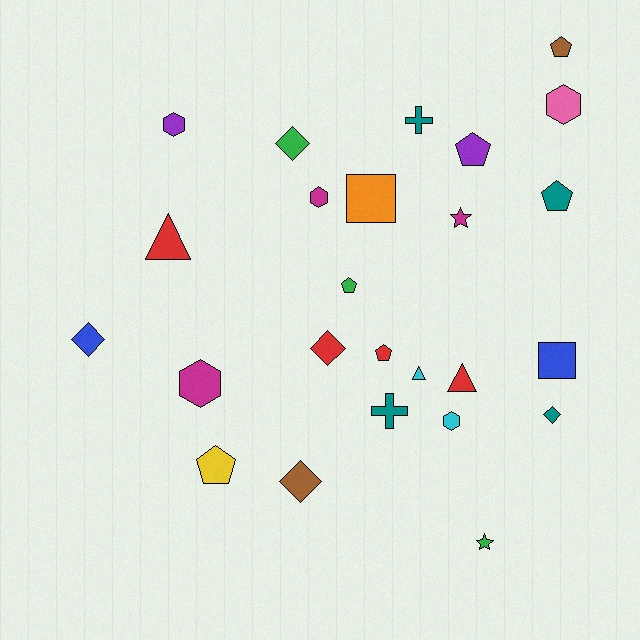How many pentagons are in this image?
There are 6 pentagons.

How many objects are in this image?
There are 25 objects.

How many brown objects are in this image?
There are 2 brown objects.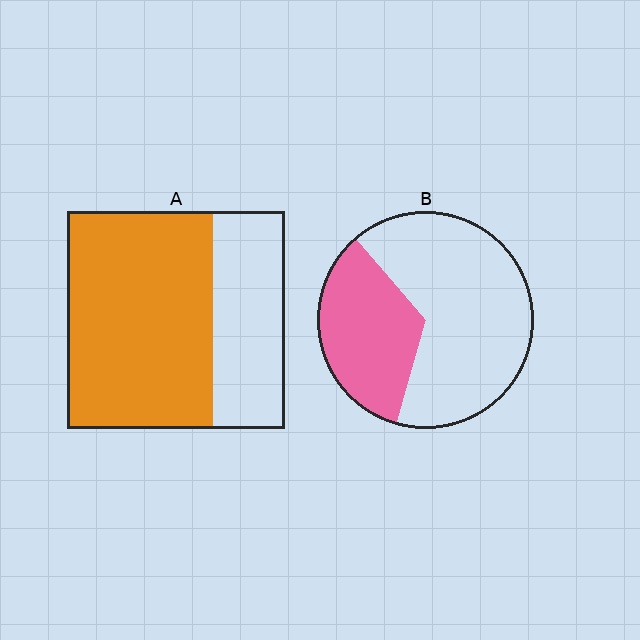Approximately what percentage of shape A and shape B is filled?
A is approximately 65% and B is approximately 35%.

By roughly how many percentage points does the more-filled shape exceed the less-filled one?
By roughly 35 percentage points (A over B).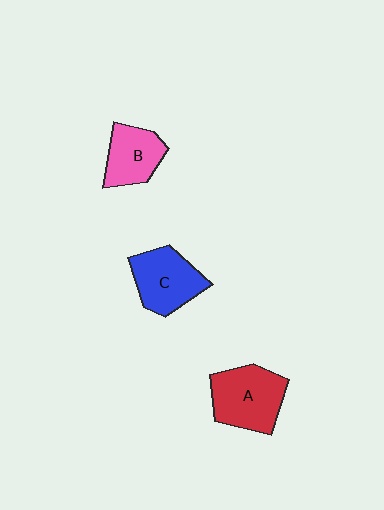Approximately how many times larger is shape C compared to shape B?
Approximately 1.2 times.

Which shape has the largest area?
Shape A (red).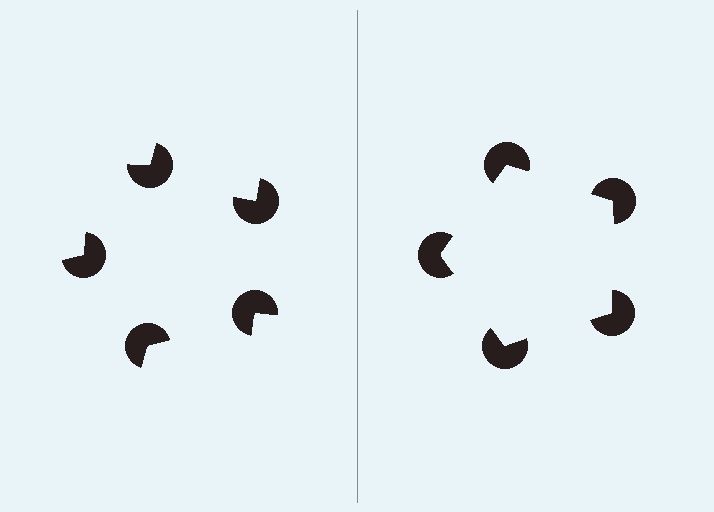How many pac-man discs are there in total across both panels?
10 — 5 on each side.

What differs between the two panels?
The pac-man discs are positioned identically on both sides; only the wedge orientations differ. On the right they align to a pentagon; on the left they are misaligned.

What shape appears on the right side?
An illusory pentagon.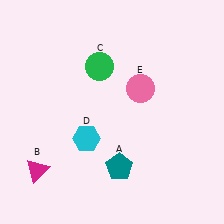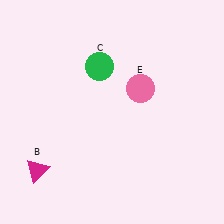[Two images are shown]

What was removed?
The cyan hexagon (D), the teal pentagon (A) were removed in Image 2.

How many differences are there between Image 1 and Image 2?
There are 2 differences between the two images.